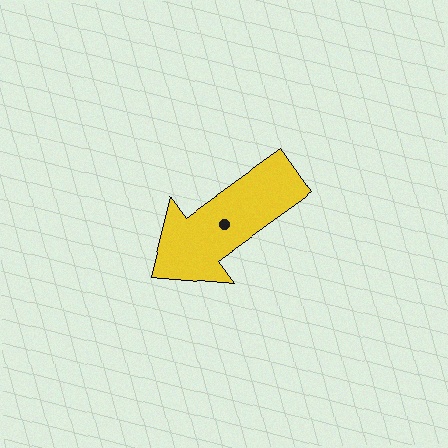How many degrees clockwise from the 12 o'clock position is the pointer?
Approximately 234 degrees.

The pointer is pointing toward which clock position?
Roughly 8 o'clock.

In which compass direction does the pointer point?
Southwest.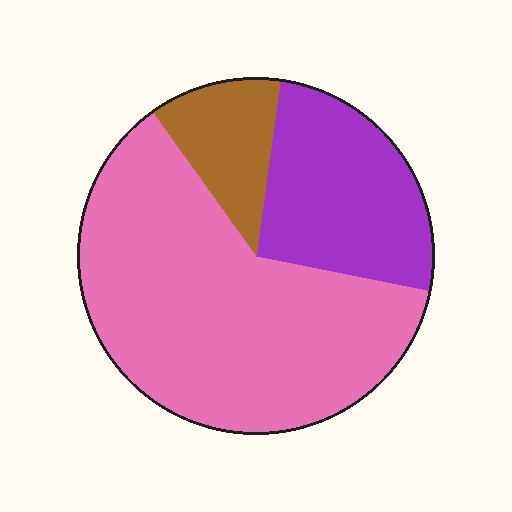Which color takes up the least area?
Brown, at roughly 10%.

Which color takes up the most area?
Pink, at roughly 60%.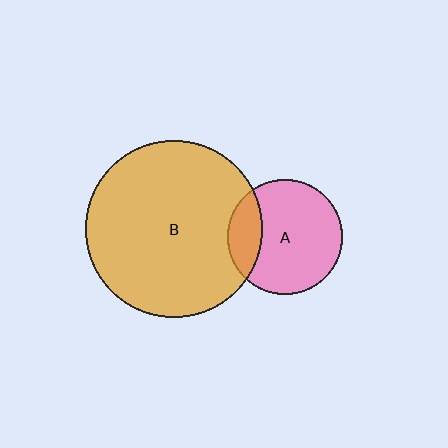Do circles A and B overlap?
Yes.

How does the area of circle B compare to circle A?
Approximately 2.4 times.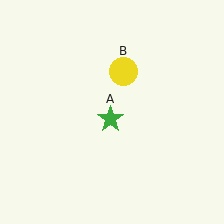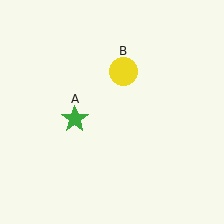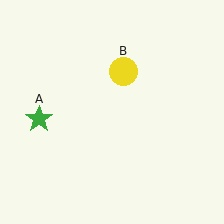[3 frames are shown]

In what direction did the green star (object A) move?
The green star (object A) moved left.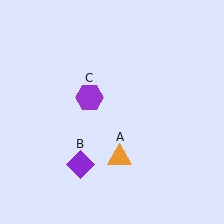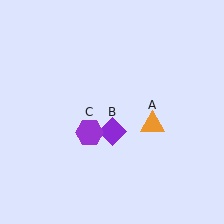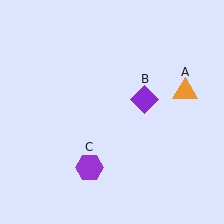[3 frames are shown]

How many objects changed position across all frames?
3 objects changed position: orange triangle (object A), purple diamond (object B), purple hexagon (object C).